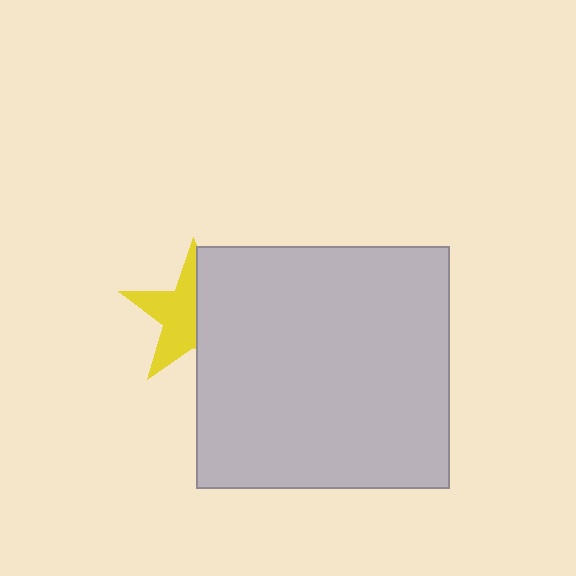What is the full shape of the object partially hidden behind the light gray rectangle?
The partially hidden object is a yellow star.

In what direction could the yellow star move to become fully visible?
The yellow star could move left. That would shift it out from behind the light gray rectangle entirely.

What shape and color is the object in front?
The object in front is a light gray rectangle.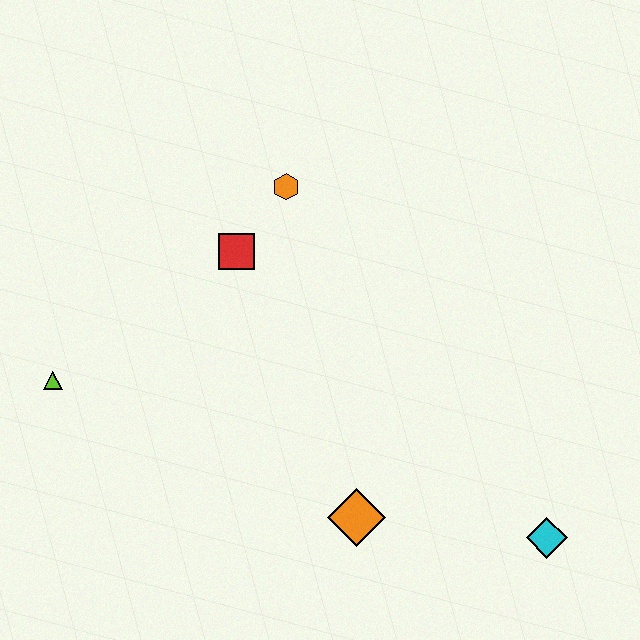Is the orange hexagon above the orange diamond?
Yes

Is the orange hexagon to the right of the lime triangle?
Yes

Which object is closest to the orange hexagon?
The red square is closest to the orange hexagon.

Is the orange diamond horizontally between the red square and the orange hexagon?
No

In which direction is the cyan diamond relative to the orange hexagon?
The cyan diamond is below the orange hexagon.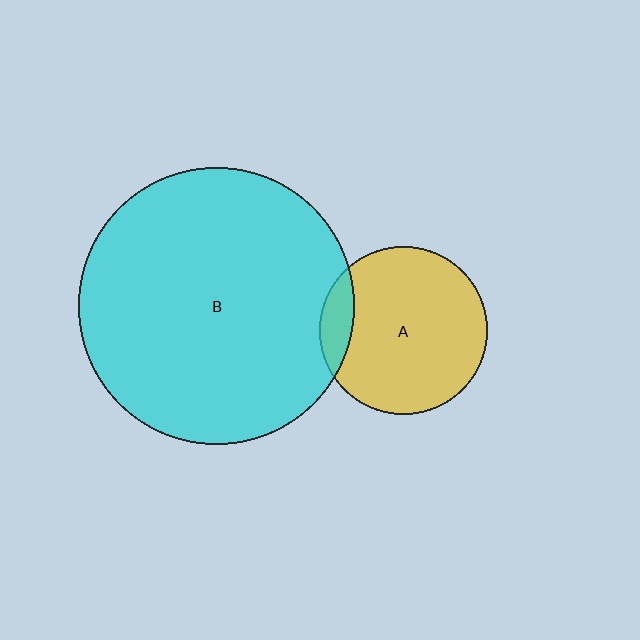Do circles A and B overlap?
Yes.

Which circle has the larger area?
Circle B (cyan).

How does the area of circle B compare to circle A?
Approximately 2.7 times.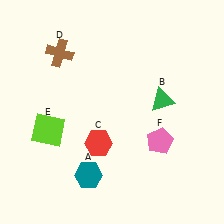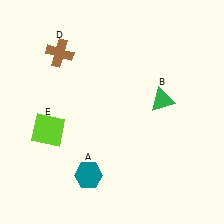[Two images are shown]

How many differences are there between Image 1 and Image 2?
There are 2 differences between the two images.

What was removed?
The red hexagon (C), the pink pentagon (F) were removed in Image 2.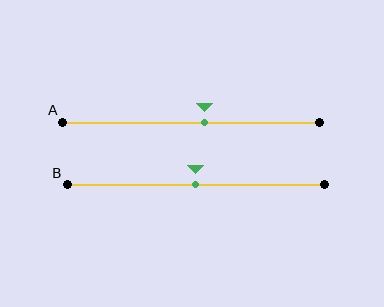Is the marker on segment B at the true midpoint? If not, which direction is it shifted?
Yes, the marker on segment B is at the true midpoint.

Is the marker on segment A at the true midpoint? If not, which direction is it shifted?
No, the marker on segment A is shifted to the right by about 5% of the segment length.